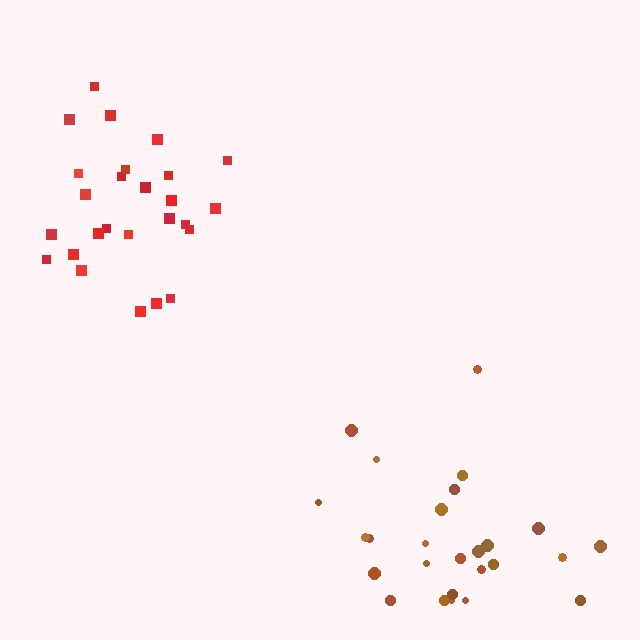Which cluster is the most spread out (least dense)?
Brown.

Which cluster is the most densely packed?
Red.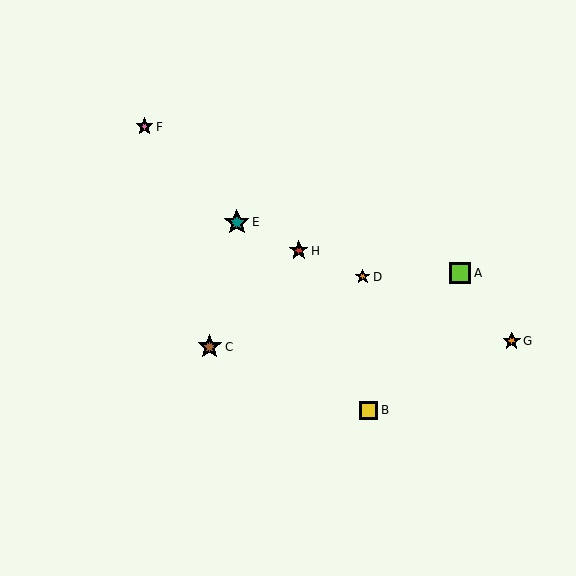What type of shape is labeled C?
Shape C is a brown star.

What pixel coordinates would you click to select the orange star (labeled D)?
Click at (363, 277) to select the orange star D.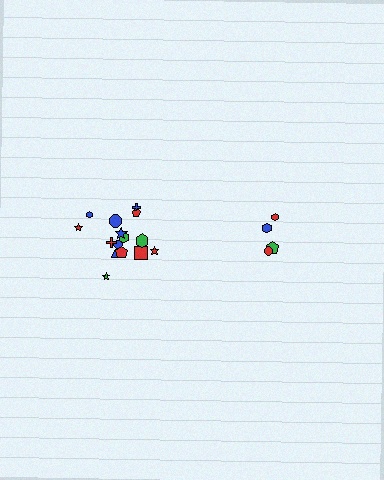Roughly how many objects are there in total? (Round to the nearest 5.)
Roughly 20 objects in total.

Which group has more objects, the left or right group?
The left group.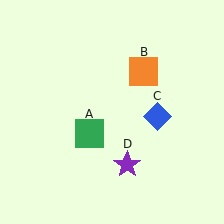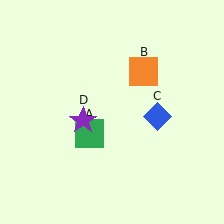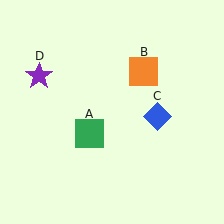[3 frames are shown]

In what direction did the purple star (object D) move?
The purple star (object D) moved up and to the left.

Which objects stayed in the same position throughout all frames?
Green square (object A) and orange square (object B) and blue diamond (object C) remained stationary.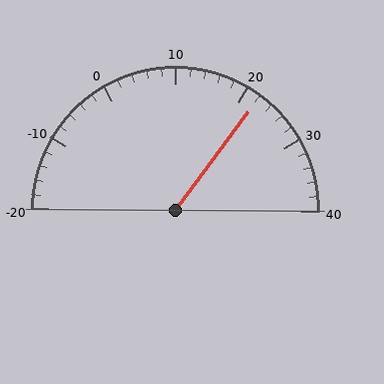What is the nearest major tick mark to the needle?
The nearest major tick mark is 20.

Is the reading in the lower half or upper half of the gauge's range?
The reading is in the upper half of the range (-20 to 40).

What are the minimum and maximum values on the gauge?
The gauge ranges from -20 to 40.